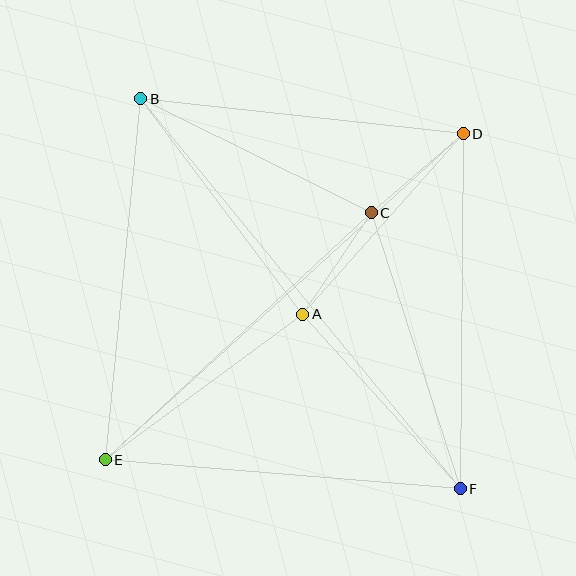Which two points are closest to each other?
Points C and D are closest to each other.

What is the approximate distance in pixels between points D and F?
The distance between D and F is approximately 355 pixels.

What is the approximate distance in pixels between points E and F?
The distance between E and F is approximately 356 pixels.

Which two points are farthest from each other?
Points B and F are farthest from each other.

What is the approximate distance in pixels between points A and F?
The distance between A and F is approximately 235 pixels.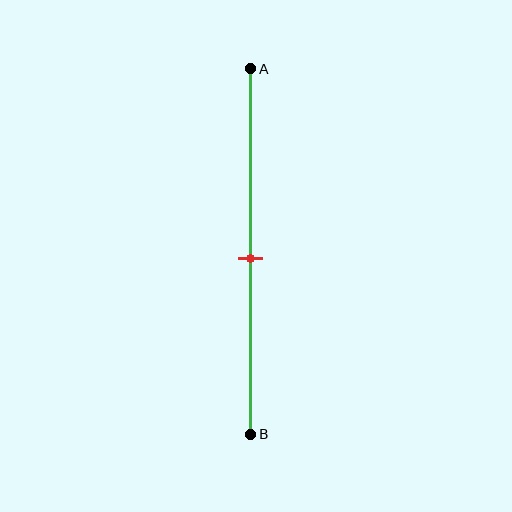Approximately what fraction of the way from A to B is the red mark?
The red mark is approximately 50% of the way from A to B.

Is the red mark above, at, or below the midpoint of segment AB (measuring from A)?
The red mark is approximately at the midpoint of segment AB.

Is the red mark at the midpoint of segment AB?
Yes, the mark is approximately at the midpoint.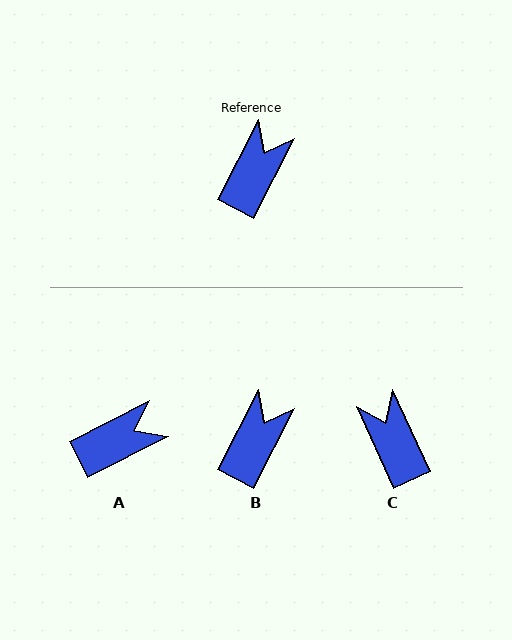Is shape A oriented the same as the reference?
No, it is off by about 35 degrees.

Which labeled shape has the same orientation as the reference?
B.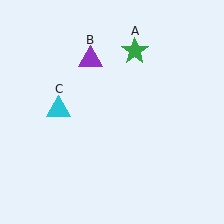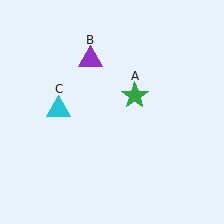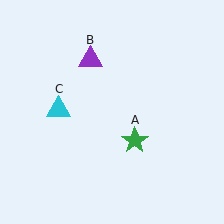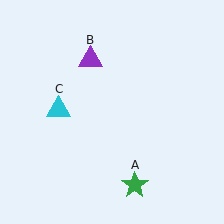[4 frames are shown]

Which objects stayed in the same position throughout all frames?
Purple triangle (object B) and cyan triangle (object C) remained stationary.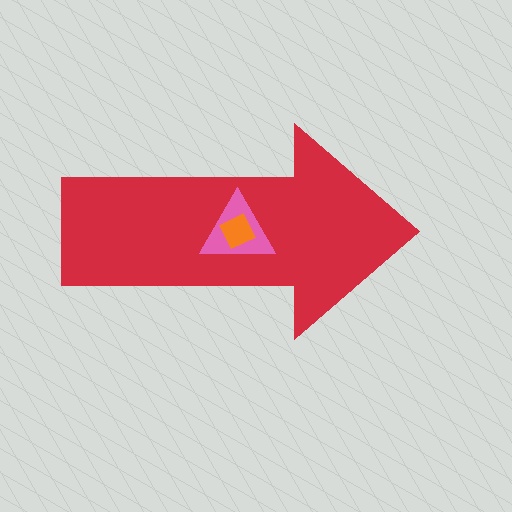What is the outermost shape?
The red arrow.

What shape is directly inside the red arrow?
The pink triangle.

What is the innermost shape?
The orange diamond.